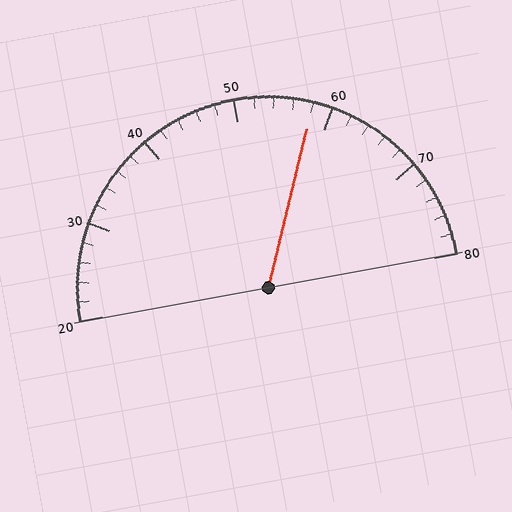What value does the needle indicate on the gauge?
The needle indicates approximately 58.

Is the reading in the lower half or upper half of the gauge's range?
The reading is in the upper half of the range (20 to 80).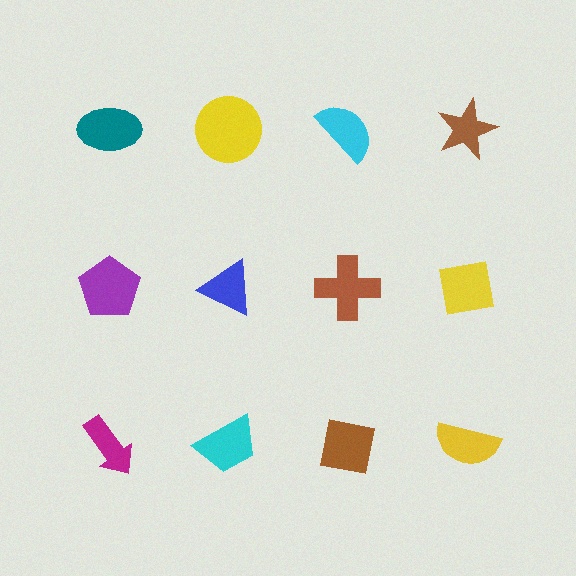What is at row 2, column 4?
A yellow square.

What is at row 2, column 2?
A blue triangle.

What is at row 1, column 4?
A brown star.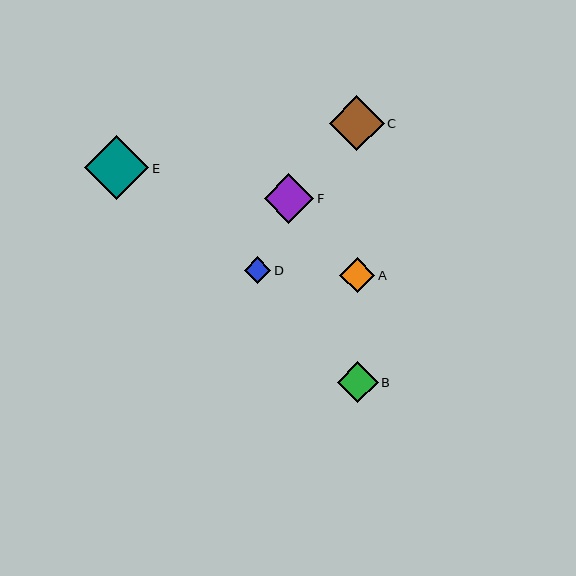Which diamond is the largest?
Diamond E is the largest with a size of approximately 64 pixels.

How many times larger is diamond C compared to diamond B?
Diamond C is approximately 1.3 times the size of diamond B.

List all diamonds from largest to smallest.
From largest to smallest: E, C, F, B, A, D.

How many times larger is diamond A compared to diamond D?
Diamond A is approximately 1.3 times the size of diamond D.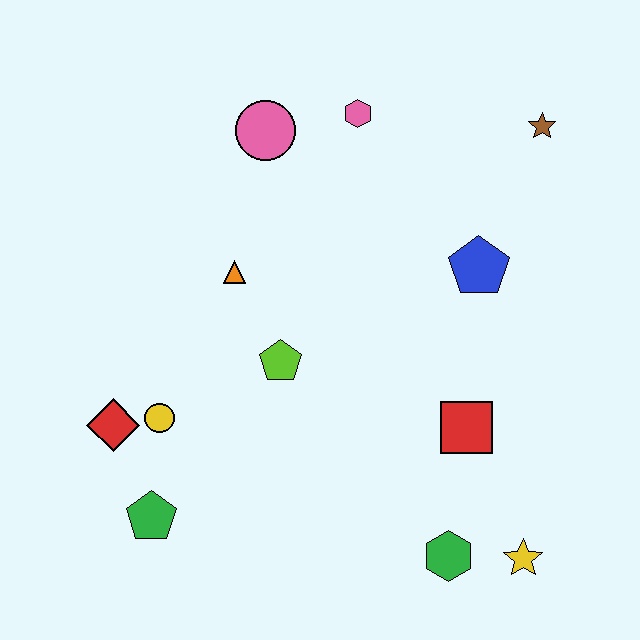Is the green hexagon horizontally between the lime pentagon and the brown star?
Yes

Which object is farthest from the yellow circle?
The brown star is farthest from the yellow circle.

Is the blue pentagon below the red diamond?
No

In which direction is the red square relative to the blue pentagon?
The red square is below the blue pentagon.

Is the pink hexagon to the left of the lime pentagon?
No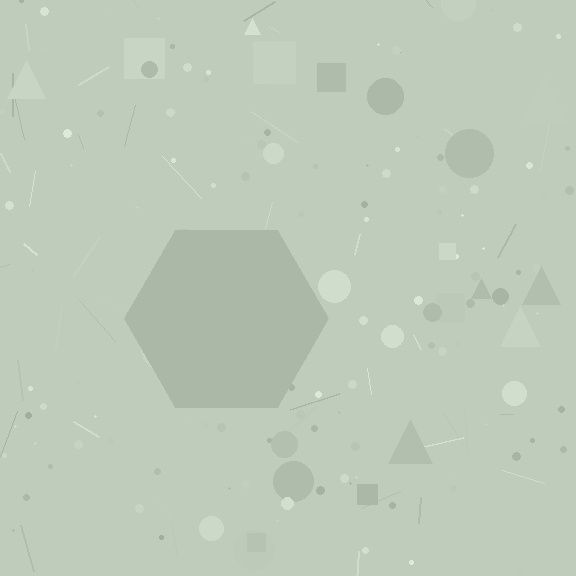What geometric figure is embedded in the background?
A hexagon is embedded in the background.